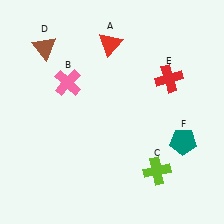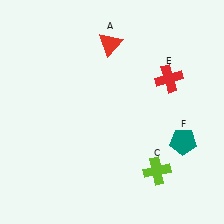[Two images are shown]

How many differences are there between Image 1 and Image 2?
There are 2 differences between the two images.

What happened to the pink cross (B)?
The pink cross (B) was removed in Image 2. It was in the top-left area of Image 1.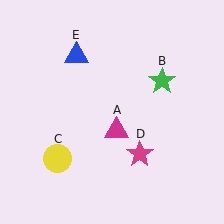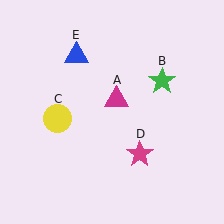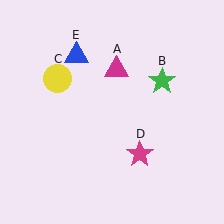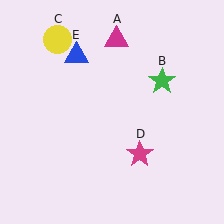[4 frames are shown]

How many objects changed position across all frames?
2 objects changed position: magenta triangle (object A), yellow circle (object C).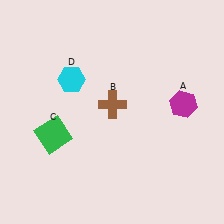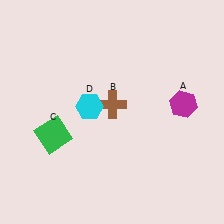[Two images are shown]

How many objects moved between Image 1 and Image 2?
1 object moved between the two images.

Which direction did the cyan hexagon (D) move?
The cyan hexagon (D) moved down.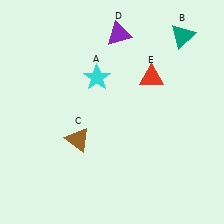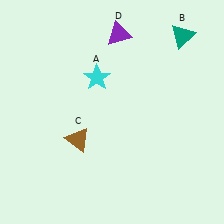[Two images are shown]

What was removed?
The red triangle (E) was removed in Image 2.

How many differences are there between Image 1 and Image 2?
There is 1 difference between the two images.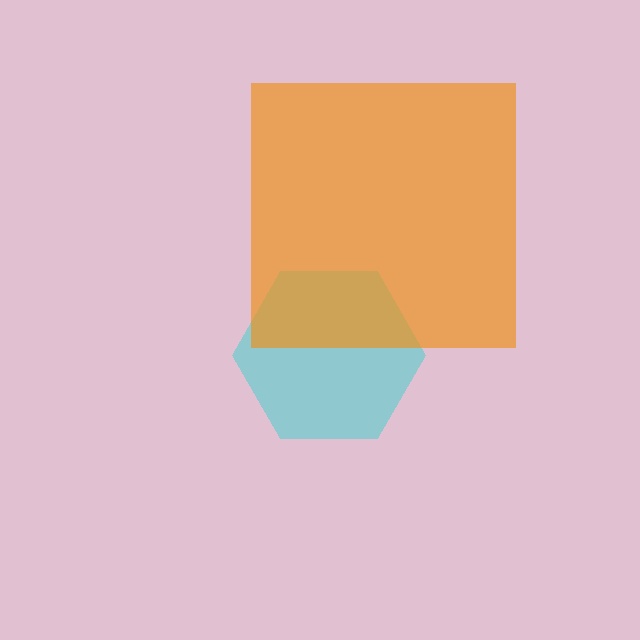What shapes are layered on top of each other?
The layered shapes are: a cyan hexagon, an orange square.